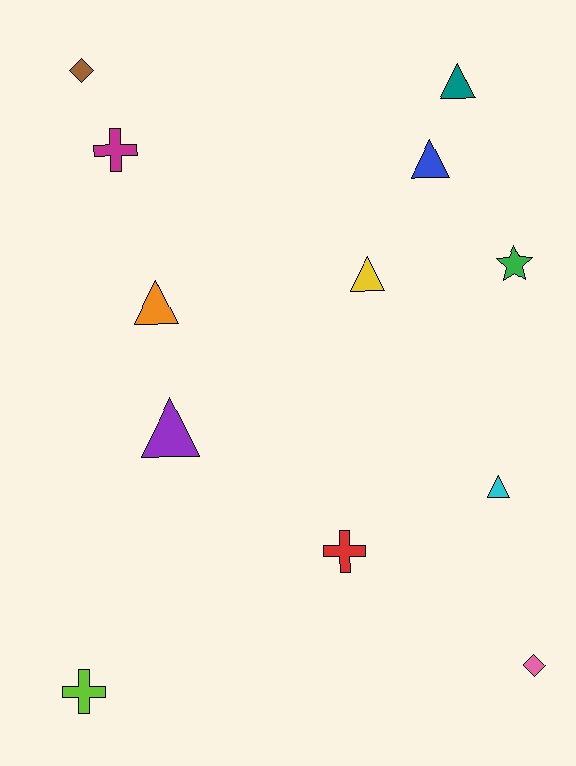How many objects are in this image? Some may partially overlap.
There are 12 objects.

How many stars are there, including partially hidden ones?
There is 1 star.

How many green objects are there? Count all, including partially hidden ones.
There is 1 green object.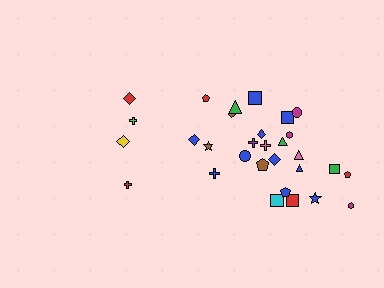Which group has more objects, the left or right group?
The right group.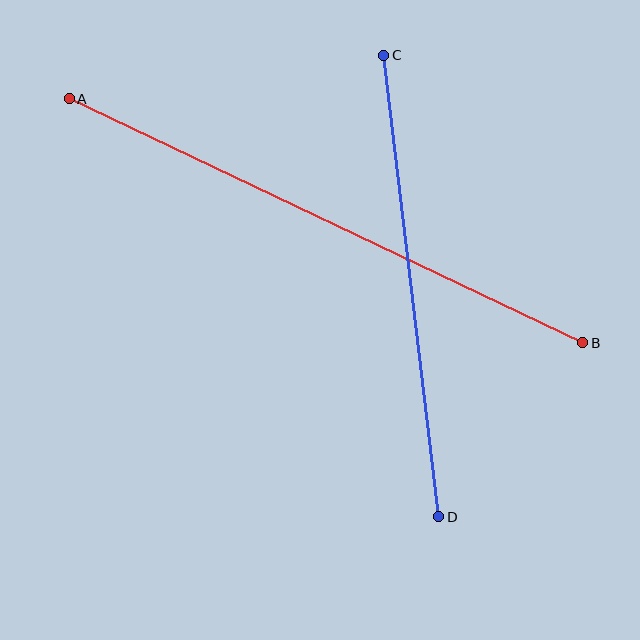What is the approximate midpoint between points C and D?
The midpoint is at approximately (411, 286) pixels.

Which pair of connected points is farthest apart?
Points A and B are farthest apart.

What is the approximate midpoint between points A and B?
The midpoint is at approximately (326, 221) pixels.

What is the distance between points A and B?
The distance is approximately 568 pixels.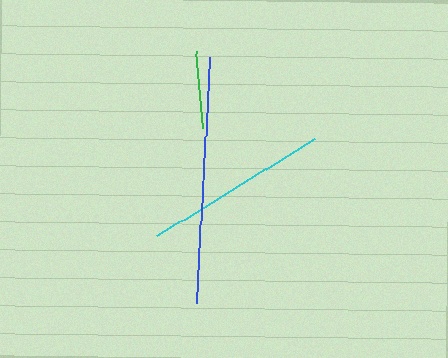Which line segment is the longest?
The blue line is the longest at approximately 246 pixels.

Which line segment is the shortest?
The green line is the shortest at approximately 77 pixels.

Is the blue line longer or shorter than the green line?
The blue line is longer than the green line.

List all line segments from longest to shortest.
From longest to shortest: blue, cyan, green.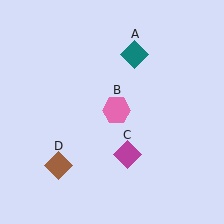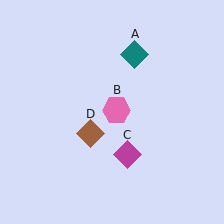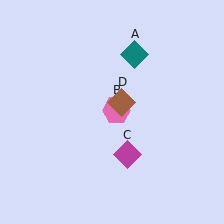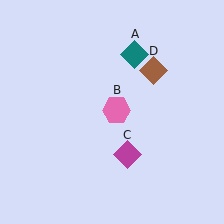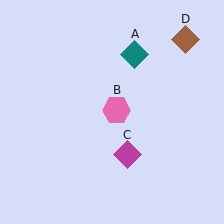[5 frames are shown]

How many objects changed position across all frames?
1 object changed position: brown diamond (object D).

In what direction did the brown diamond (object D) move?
The brown diamond (object D) moved up and to the right.